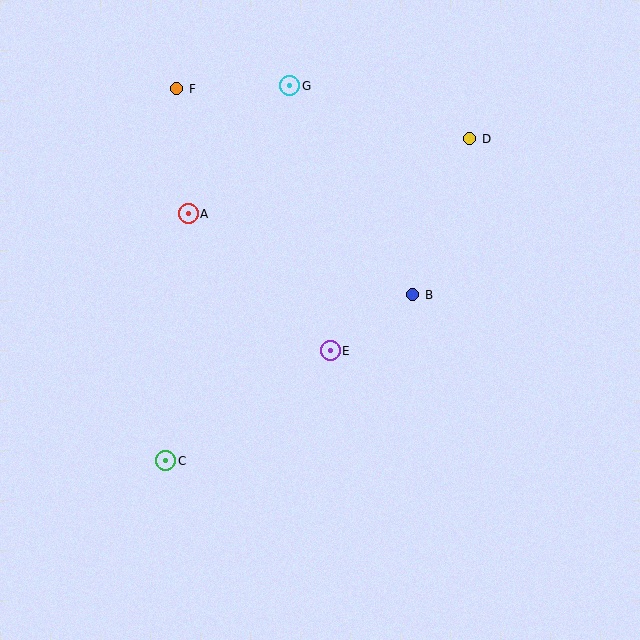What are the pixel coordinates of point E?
Point E is at (330, 351).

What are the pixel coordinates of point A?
Point A is at (188, 214).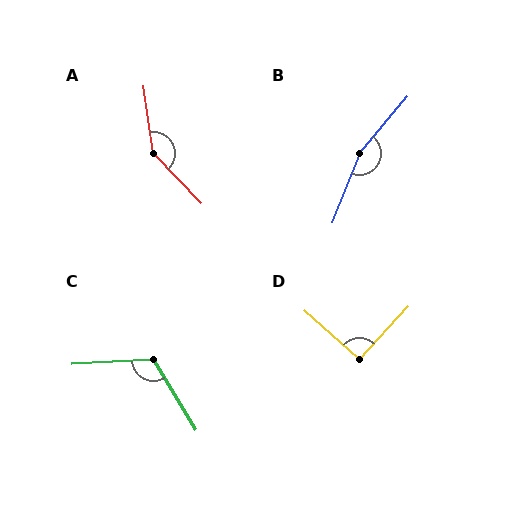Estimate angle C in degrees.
Approximately 118 degrees.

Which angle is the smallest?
D, at approximately 91 degrees.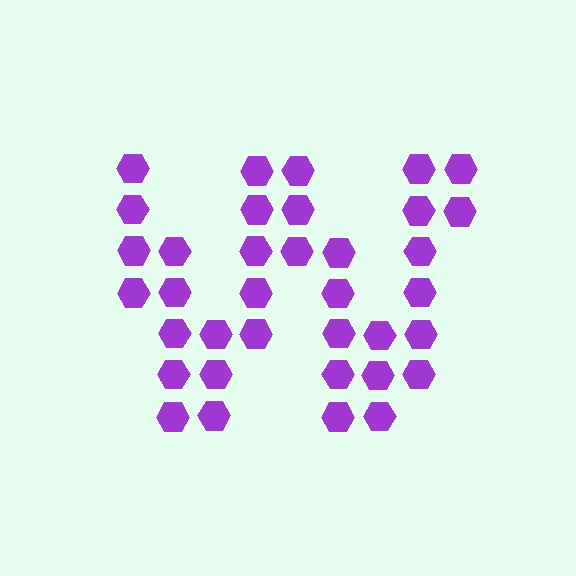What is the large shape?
The large shape is the letter W.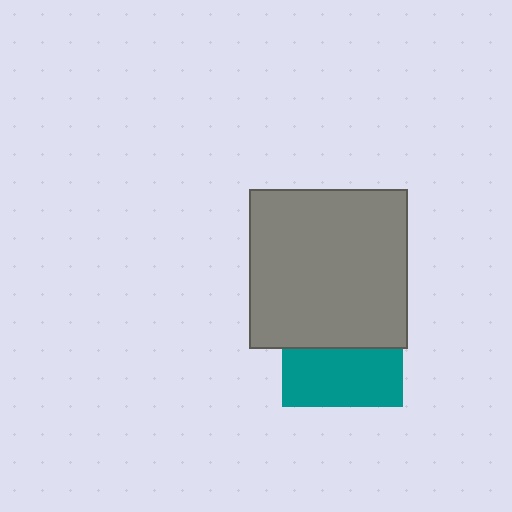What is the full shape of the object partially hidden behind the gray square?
The partially hidden object is a teal square.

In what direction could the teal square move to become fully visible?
The teal square could move down. That would shift it out from behind the gray square entirely.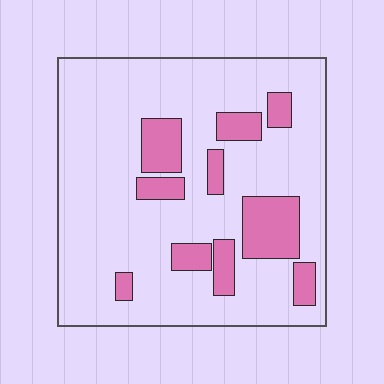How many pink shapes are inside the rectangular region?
10.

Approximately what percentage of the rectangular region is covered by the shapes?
Approximately 20%.